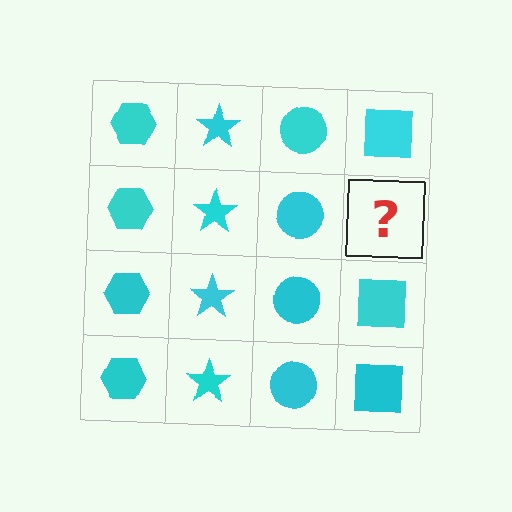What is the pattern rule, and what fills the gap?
The rule is that each column has a consistent shape. The gap should be filled with a cyan square.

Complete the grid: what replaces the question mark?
The question mark should be replaced with a cyan square.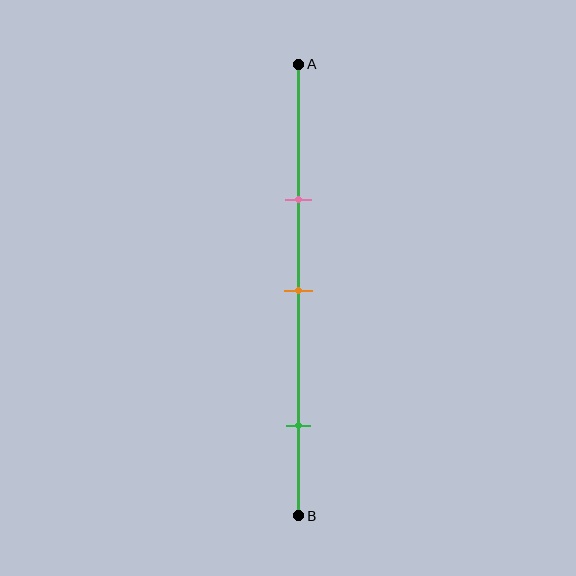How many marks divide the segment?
There are 3 marks dividing the segment.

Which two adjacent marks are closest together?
The pink and orange marks are the closest adjacent pair.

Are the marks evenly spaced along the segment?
No, the marks are not evenly spaced.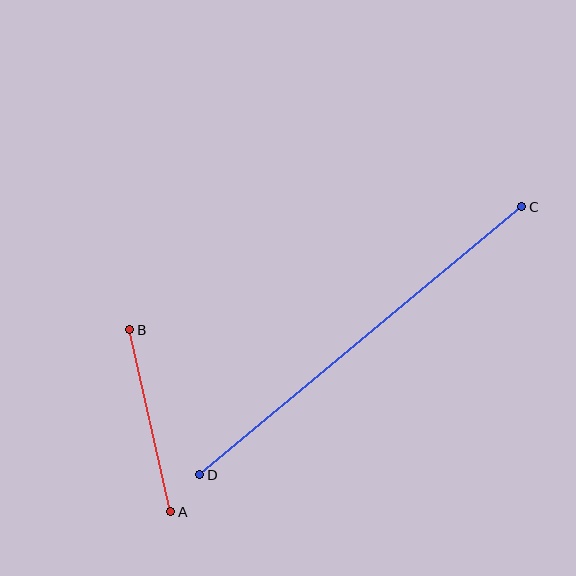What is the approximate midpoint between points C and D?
The midpoint is at approximately (361, 341) pixels.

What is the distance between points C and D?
The distance is approximately 419 pixels.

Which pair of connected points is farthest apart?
Points C and D are farthest apart.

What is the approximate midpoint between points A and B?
The midpoint is at approximately (150, 421) pixels.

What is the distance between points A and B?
The distance is approximately 186 pixels.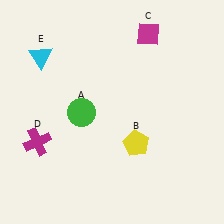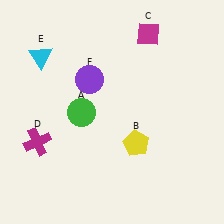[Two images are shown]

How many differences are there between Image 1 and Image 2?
There is 1 difference between the two images.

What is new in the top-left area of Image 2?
A purple circle (F) was added in the top-left area of Image 2.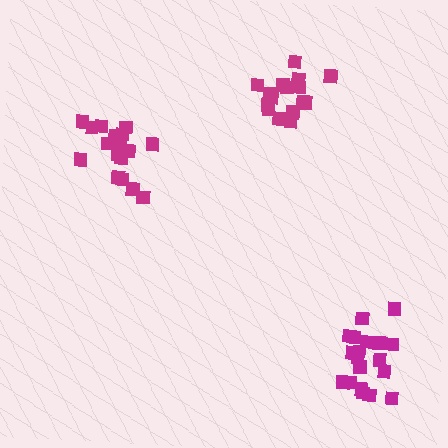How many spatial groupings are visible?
There are 3 spatial groupings.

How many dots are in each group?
Group 1: 20 dots, Group 2: 19 dots, Group 3: 16 dots (55 total).